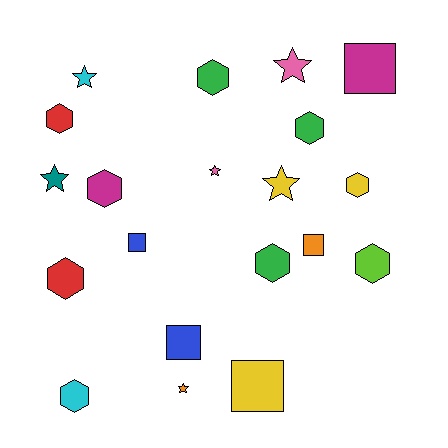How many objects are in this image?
There are 20 objects.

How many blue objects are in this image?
There are 2 blue objects.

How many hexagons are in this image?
There are 9 hexagons.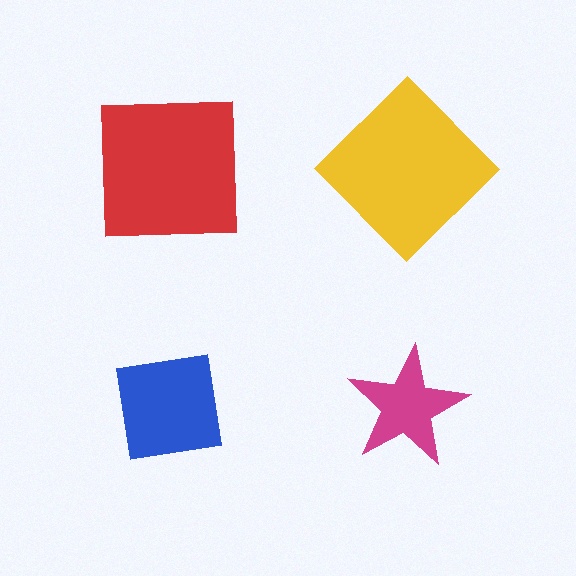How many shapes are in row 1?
2 shapes.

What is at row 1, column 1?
A red square.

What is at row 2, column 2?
A magenta star.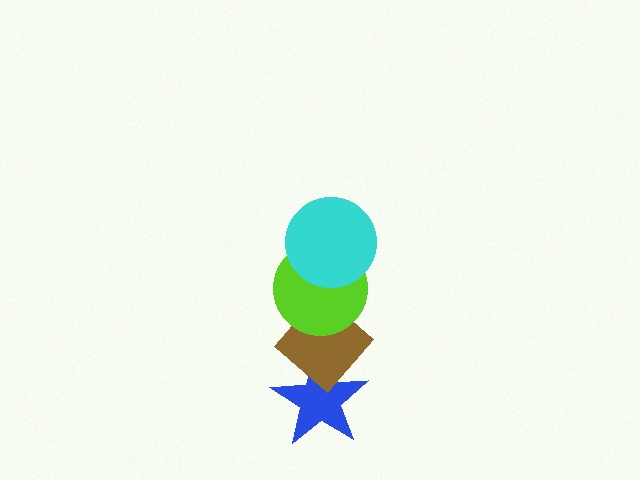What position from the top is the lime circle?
The lime circle is 2nd from the top.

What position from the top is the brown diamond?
The brown diamond is 3rd from the top.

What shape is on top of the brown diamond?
The lime circle is on top of the brown diamond.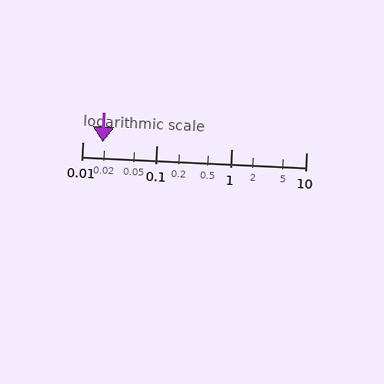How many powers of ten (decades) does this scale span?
The scale spans 3 decades, from 0.01 to 10.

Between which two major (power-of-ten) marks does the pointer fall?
The pointer is between 0.01 and 0.1.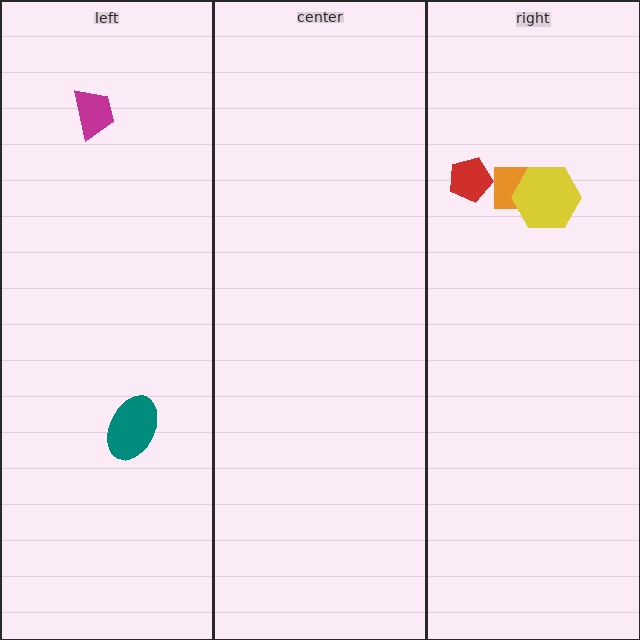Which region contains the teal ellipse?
The left region.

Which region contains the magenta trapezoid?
The left region.